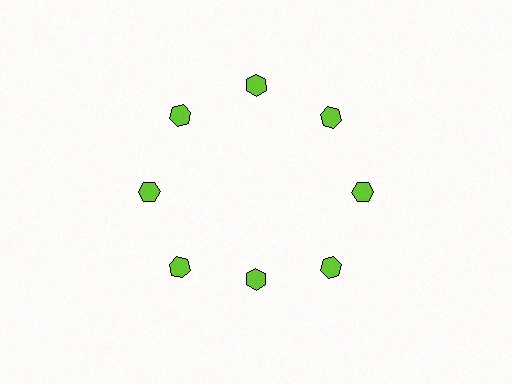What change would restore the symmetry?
The symmetry would be restored by moving it outward, back onto the ring so that all 8 hexagons sit at equal angles and equal distance from the center.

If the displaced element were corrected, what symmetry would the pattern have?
It would have 8-fold rotational symmetry — the pattern would map onto itself every 45 degrees.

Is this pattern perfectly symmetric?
No. The 8 lime hexagons are arranged in a ring, but one element near the 6 o'clock position is pulled inward toward the center, breaking the 8-fold rotational symmetry.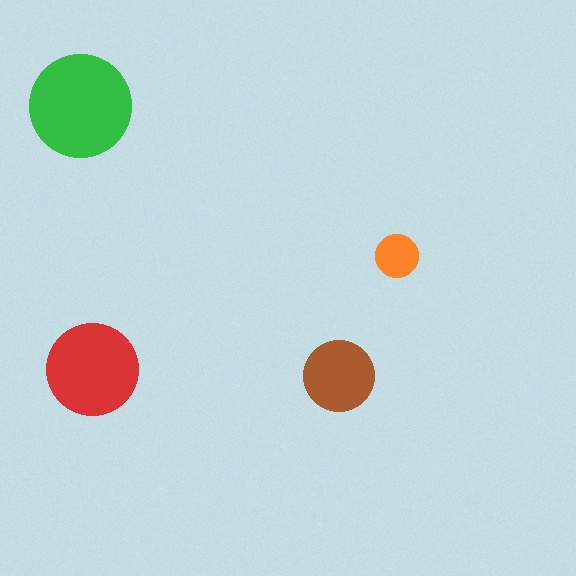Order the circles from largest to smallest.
the green one, the red one, the brown one, the orange one.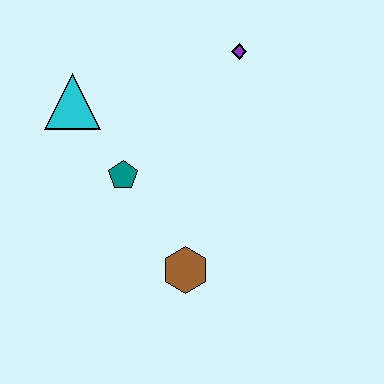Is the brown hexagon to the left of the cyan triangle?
No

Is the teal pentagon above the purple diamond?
No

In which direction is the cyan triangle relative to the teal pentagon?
The cyan triangle is above the teal pentagon.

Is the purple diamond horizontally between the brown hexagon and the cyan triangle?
No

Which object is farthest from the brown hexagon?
The purple diamond is farthest from the brown hexagon.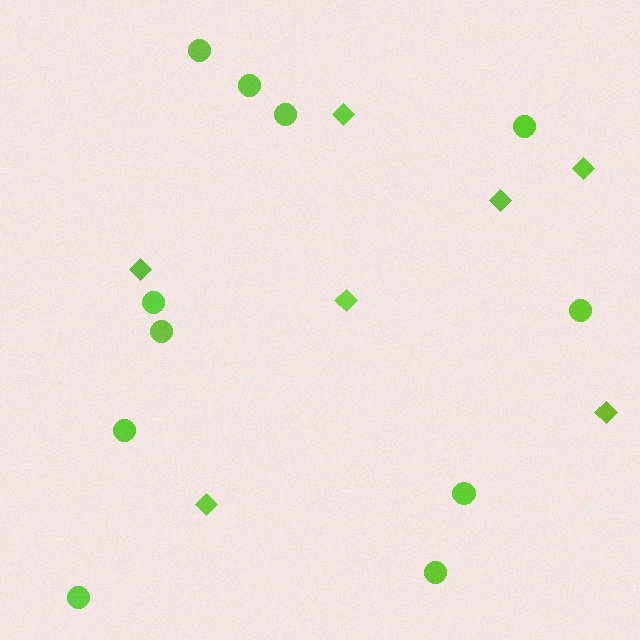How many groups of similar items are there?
There are 2 groups: one group of diamonds (7) and one group of circles (11).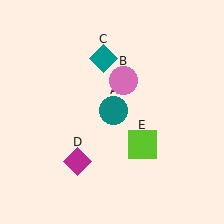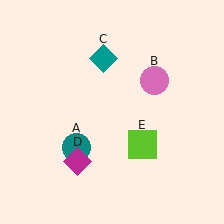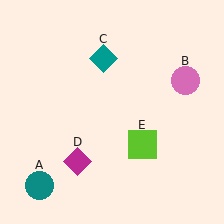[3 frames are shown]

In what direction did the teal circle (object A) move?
The teal circle (object A) moved down and to the left.